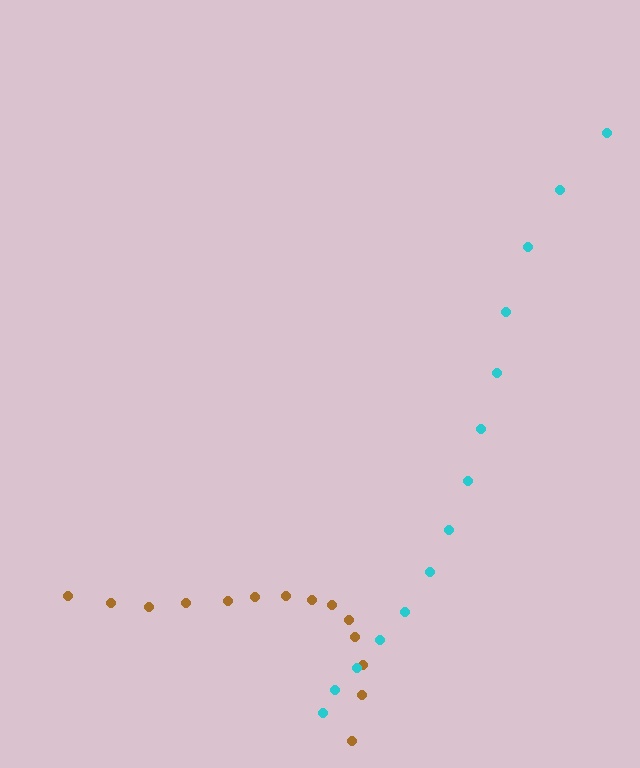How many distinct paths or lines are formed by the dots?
There are 2 distinct paths.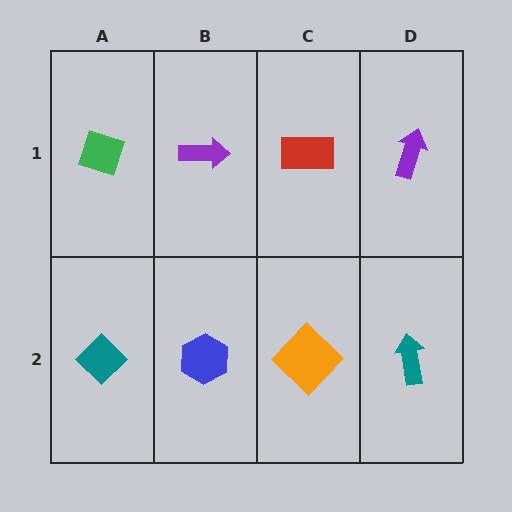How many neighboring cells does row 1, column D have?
2.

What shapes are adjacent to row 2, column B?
A purple arrow (row 1, column B), a teal diamond (row 2, column A), an orange diamond (row 2, column C).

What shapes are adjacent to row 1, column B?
A blue hexagon (row 2, column B), a green diamond (row 1, column A), a red rectangle (row 1, column C).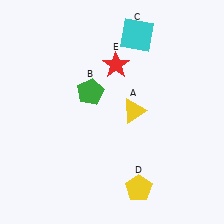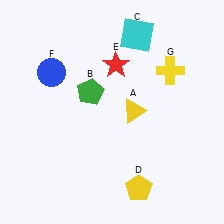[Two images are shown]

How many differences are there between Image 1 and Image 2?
There are 2 differences between the two images.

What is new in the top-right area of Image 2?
A yellow cross (G) was added in the top-right area of Image 2.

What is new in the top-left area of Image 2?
A blue circle (F) was added in the top-left area of Image 2.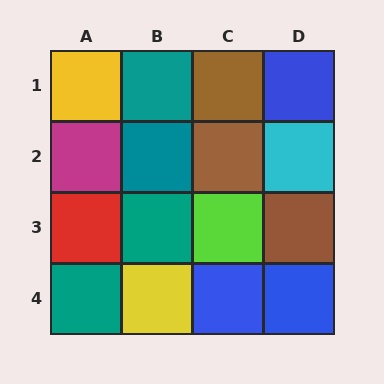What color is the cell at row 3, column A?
Red.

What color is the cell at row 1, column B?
Teal.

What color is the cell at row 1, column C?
Brown.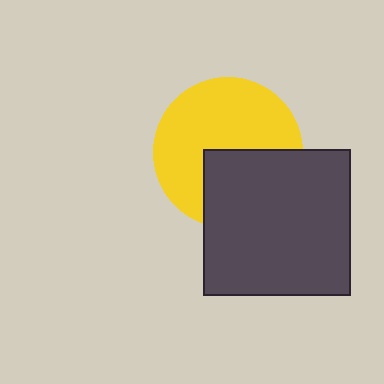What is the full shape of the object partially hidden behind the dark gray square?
The partially hidden object is a yellow circle.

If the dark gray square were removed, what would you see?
You would see the complete yellow circle.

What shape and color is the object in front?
The object in front is a dark gray square.